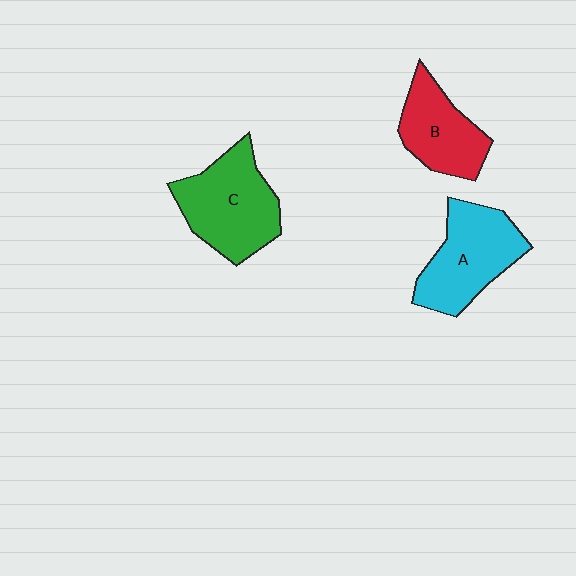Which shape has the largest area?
Shape C (green).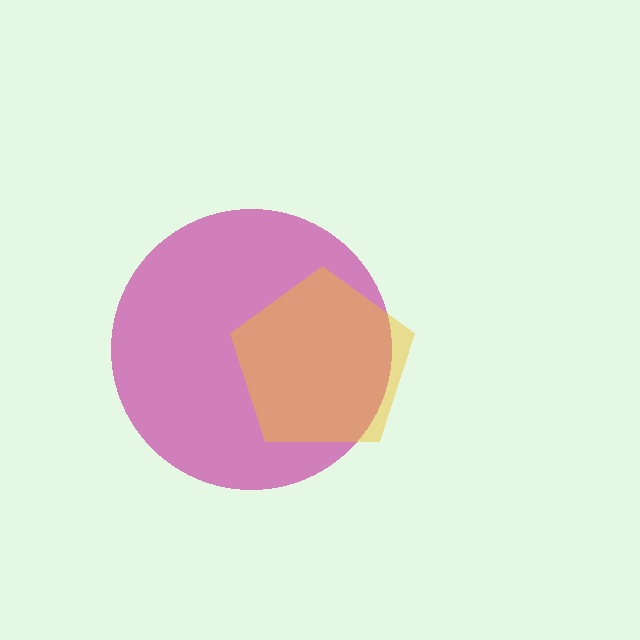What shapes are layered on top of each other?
The layered shapes are: a magenta circle, a yellow pentagon.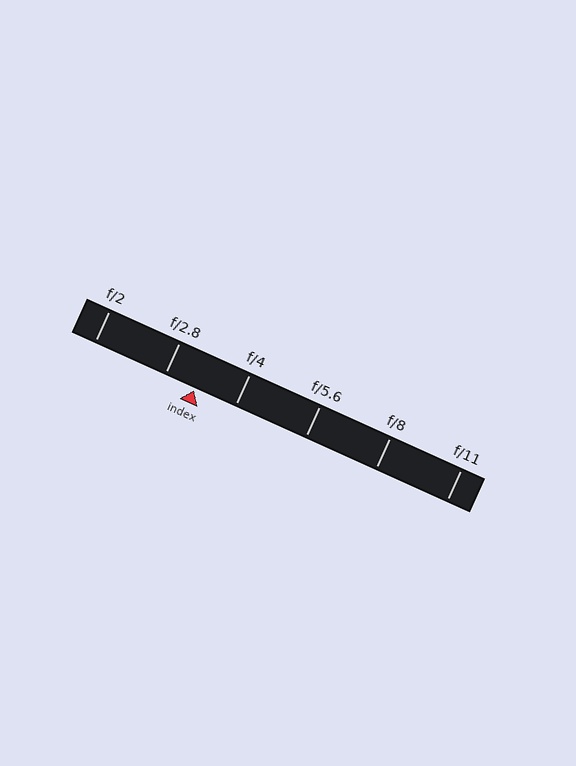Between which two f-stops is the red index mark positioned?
The index mark is between f/2.8 and f/4.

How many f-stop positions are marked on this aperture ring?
There are 6 f-stop positions marked.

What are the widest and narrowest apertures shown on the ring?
The widest aperture shown is f/2 and the narrowest is f/11.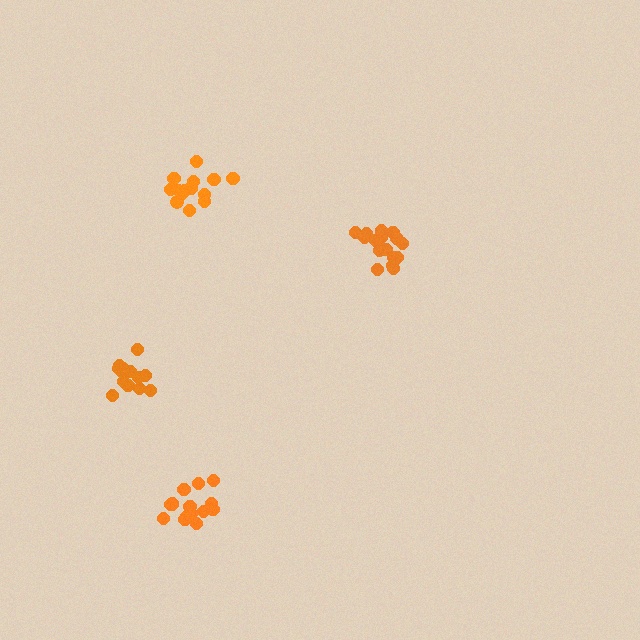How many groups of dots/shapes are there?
There are 4 groups.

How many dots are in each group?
Group 1: 14 dots, Group 2: 14 dots, Group 3: 17 dots, Group 4: 15 dots (60 total).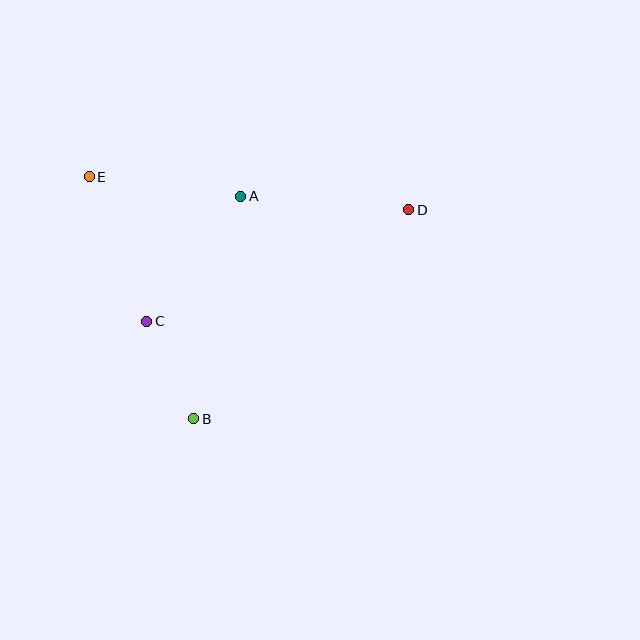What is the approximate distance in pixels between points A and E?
The distance between A and E is approximately 153 pixels.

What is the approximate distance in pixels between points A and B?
The distance between A and B is approximately 228 pixels.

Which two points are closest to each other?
Points B and C are closest to each other.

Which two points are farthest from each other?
Points D and E are farthest from each other.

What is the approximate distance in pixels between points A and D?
The distance between A and D is approximately 169 pixels.